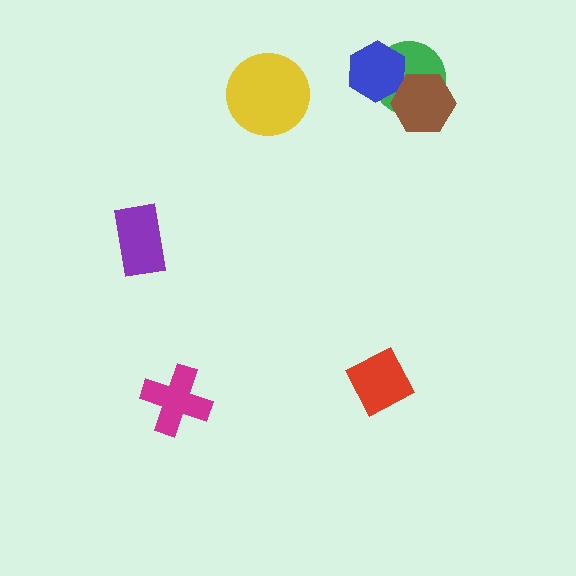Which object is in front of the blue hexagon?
The brown hexagon is in front of the blue hexagon.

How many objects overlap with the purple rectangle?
0 objects overlap with the purple rectangle.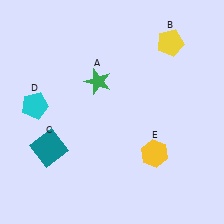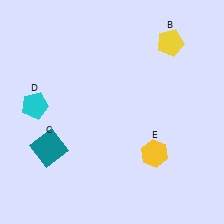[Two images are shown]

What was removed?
The green star (A) was removed in Image 2.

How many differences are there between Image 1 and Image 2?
There is 1 difference between the two images.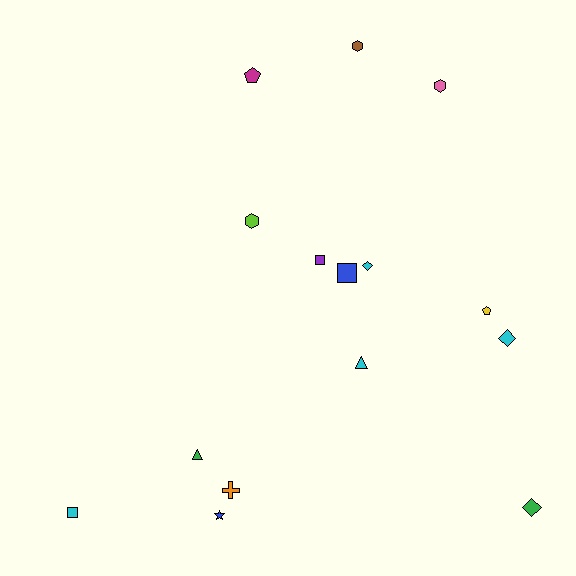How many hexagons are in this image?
There are 3 hexagons.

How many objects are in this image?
There are 15 objects.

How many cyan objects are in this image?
There are 4 cyan objects.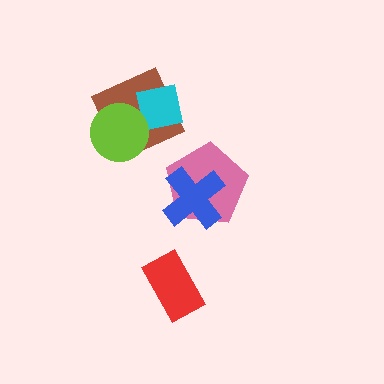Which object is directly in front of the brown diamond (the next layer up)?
The cyan square is directly in front of the brown diamond.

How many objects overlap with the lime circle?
2 objects overlap with the lime circle.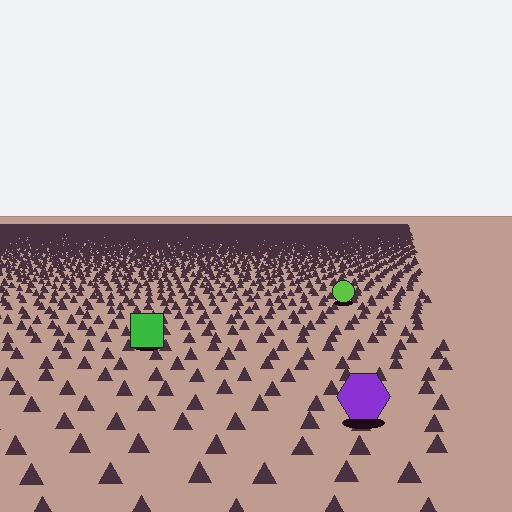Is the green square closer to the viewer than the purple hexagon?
No. The purple hexagon is closer — you can tell from the texture gradient: the ground texture is coarser near it.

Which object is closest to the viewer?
The purple hexagon is closest. The texture marks near it are larger and more spread out.